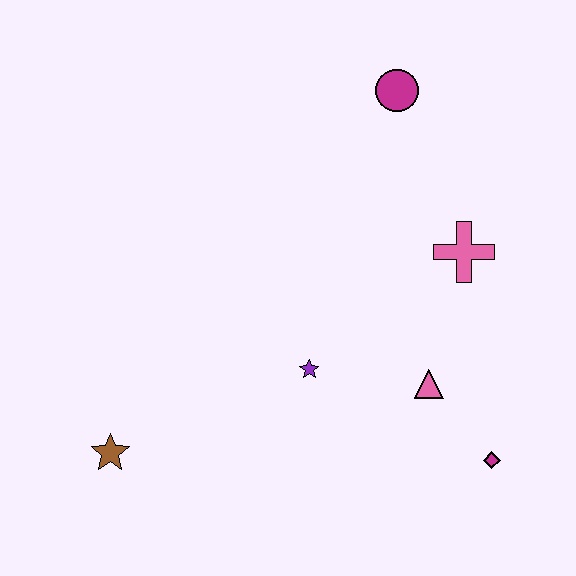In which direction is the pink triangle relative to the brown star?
The pink triangle is to the right of the brown star.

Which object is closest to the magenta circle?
The pink cross is closest to the magenta circle.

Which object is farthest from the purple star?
The magenta circle is farthest from the purple star.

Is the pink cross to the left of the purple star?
No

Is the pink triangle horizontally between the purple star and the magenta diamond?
Yes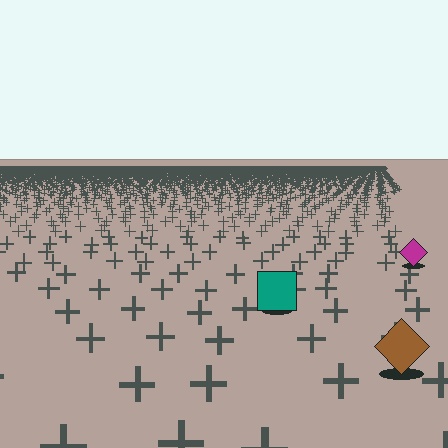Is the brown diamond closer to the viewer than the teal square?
Yes. The brown diamond is closer — you can tell from the texture gradient: the ground texture is coarser near it.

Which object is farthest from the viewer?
The magenta diamond is farthest from the viewer. It appears smaller and the ground texture around it is denser.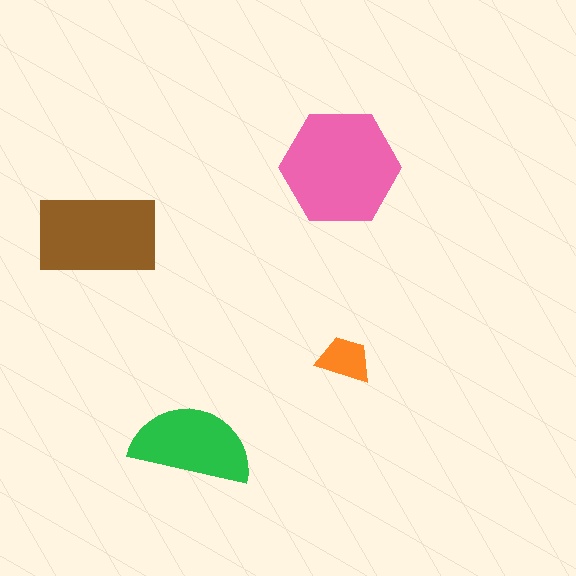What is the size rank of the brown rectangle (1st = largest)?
2nd.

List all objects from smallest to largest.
The orange trapezoid, the green semicircle, the brown rectangle, the pink hexagon.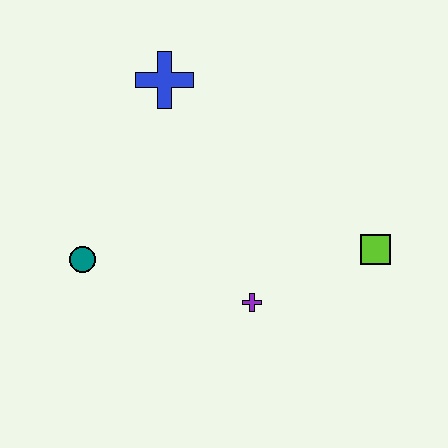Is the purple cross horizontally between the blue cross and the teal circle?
No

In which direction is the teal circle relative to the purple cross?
The teal circle is to the left of the purple cross.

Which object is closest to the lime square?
The purple cross is closest to the lime square.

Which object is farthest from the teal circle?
The lime square is farthest from the teal circle.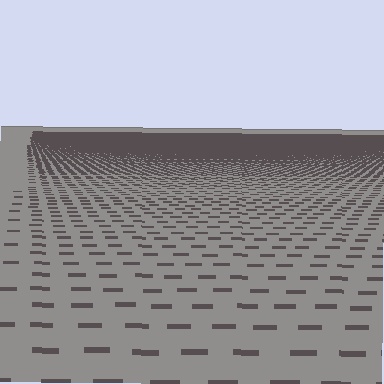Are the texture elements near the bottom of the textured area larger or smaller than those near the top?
Larger. Near the bottom, elements are closer to the viewer and appear at a bigger on-screen size.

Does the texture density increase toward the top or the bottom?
Density increases toward the top.